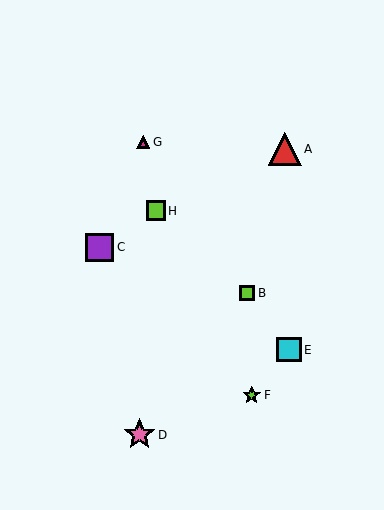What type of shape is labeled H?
Shape H is a lime square.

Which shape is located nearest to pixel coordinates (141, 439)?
The pink star (labeled D) at (139, 435) is nearest to that location.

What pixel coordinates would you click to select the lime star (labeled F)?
Click at (252, 395) to select the lime star F.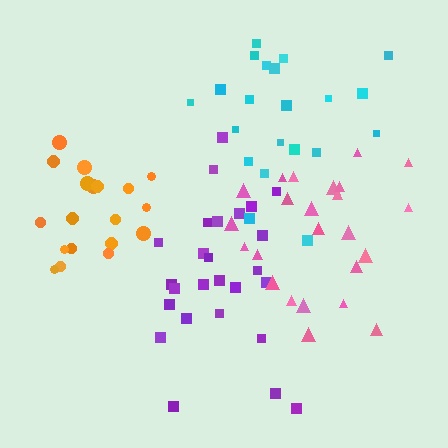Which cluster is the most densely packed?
Pink.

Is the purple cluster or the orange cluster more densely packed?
Purple.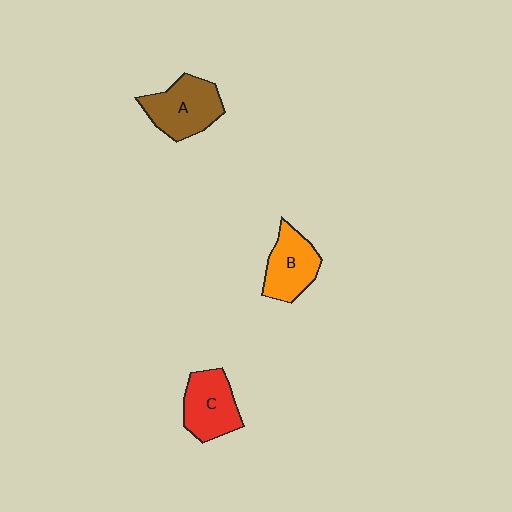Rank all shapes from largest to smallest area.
From largest to smallest: A (brown), C (red), B (orange).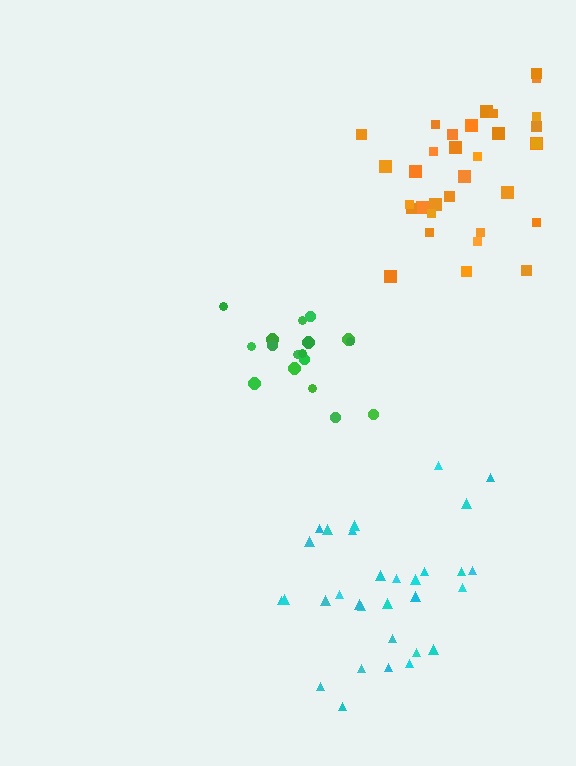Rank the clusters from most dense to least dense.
orange, green, cyan.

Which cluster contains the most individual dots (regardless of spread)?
Orange (33).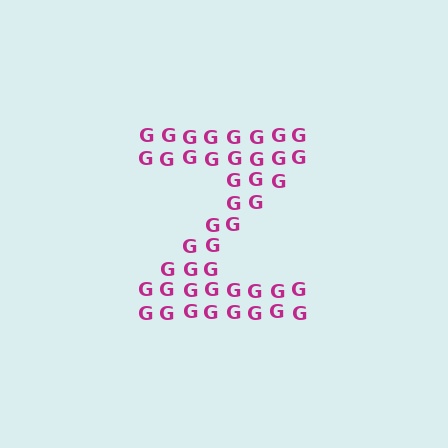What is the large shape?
The large shape is the letter Z.